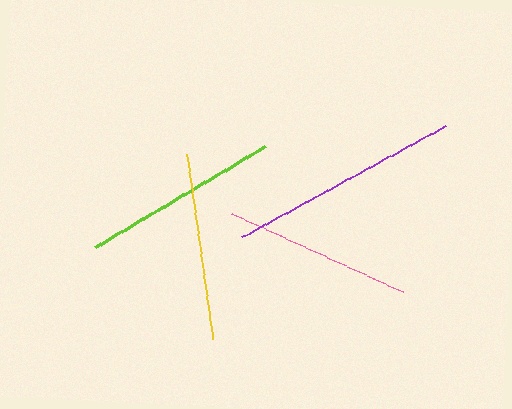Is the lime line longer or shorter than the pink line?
The lime line is longer than the pink line.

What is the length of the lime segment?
The lime segment is approximately 198 pixels long.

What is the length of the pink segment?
The pink segment is approximately 188 pixels long.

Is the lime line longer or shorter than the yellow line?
The lime line is longer than the yellow line.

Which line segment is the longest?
The purple line is the longest at approximately 232 pixels.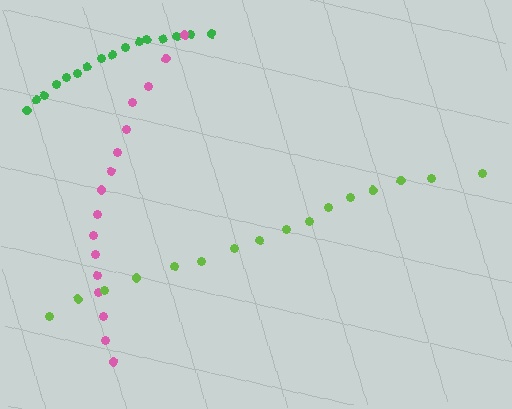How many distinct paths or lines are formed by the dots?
There are 3 distinct paths.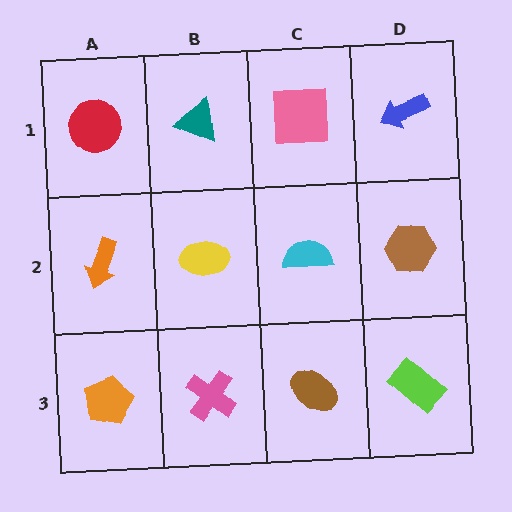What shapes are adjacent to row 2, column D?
A blue arrow (row 1, column D), a lime rectangle (row 3, column D), a cyan semicircle (row 2, column C).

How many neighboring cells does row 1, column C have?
3.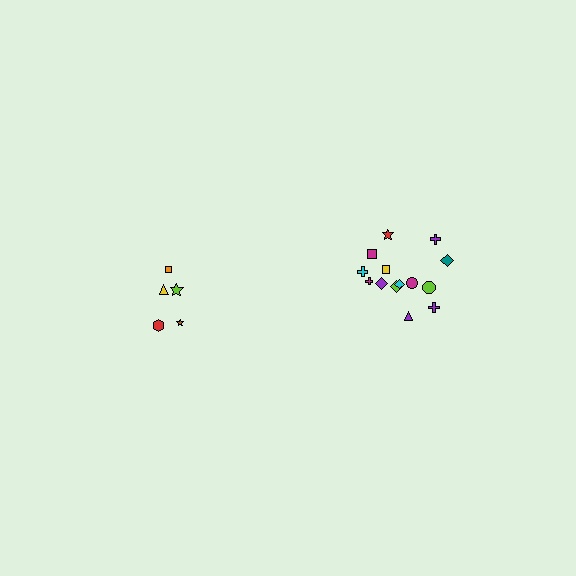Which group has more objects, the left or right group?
The right group.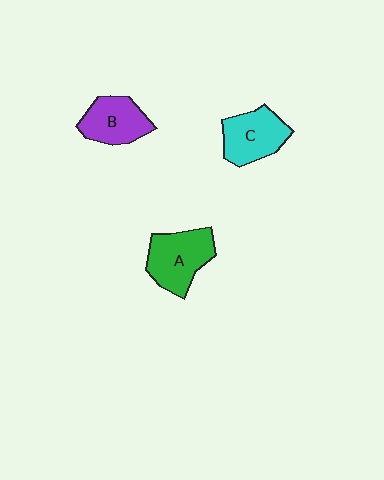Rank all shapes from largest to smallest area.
From largest to smallest: A (green), C (cyan), B (purple).